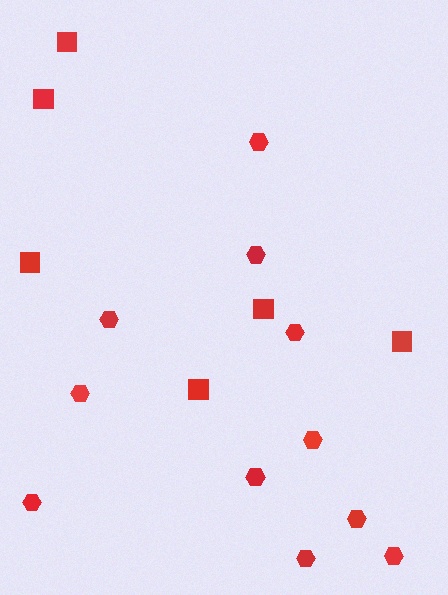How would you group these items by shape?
There are 2 groups: one group of squares (6) and one group of hexagons (11).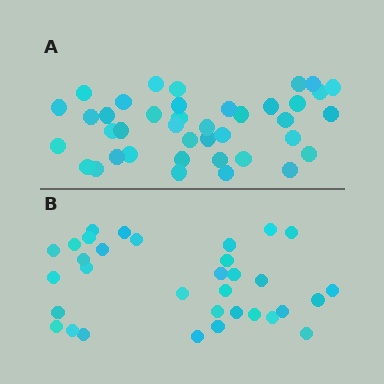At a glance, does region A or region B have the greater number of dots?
Region A (the top region) has more dots.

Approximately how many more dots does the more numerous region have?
Region A has roughly 8 or so more dots than region B.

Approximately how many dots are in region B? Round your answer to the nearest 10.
About 30 dots. (The exact count is 33, which rounds to 30.)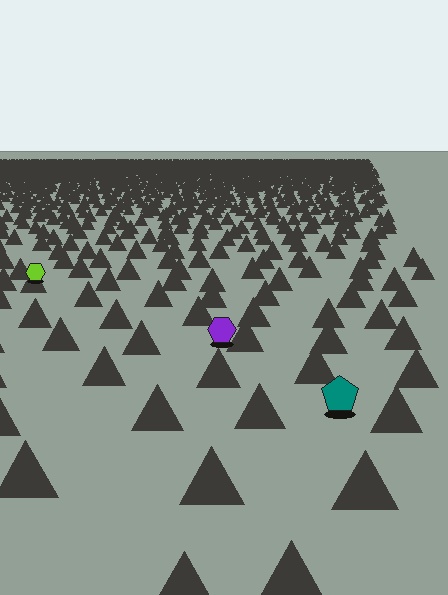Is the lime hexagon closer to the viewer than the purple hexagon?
No. The purple hexagon is closer — you can tell from the texture gradient: the ground texture is coarser near it.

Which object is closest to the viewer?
The teal pentagon is closest. The texture marks near it are larger and more spread out.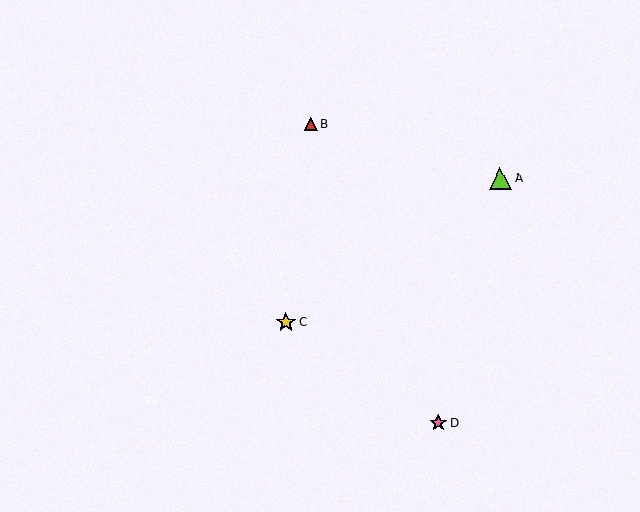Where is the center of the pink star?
The center of the pink star is at (438, 423).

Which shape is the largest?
The lime triangle (labeled A) is the largest.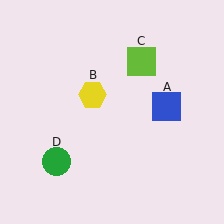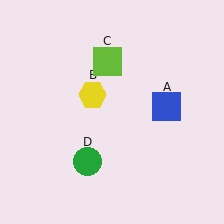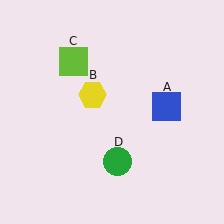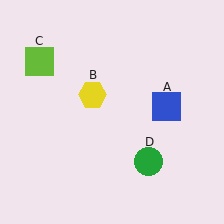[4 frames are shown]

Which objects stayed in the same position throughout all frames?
Blue square (object A) and yellow hexagon (object B) remained stationary.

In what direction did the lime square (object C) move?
The lime square (object C) moved left.